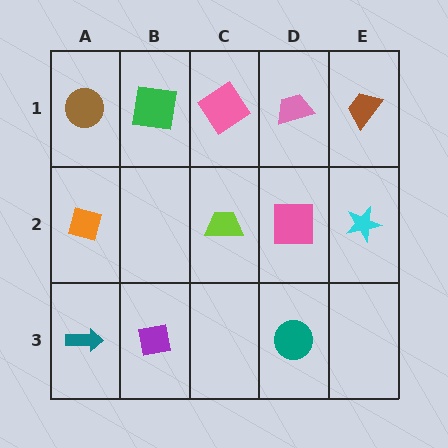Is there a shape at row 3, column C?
No, that cell is empty.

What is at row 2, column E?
A cyan star.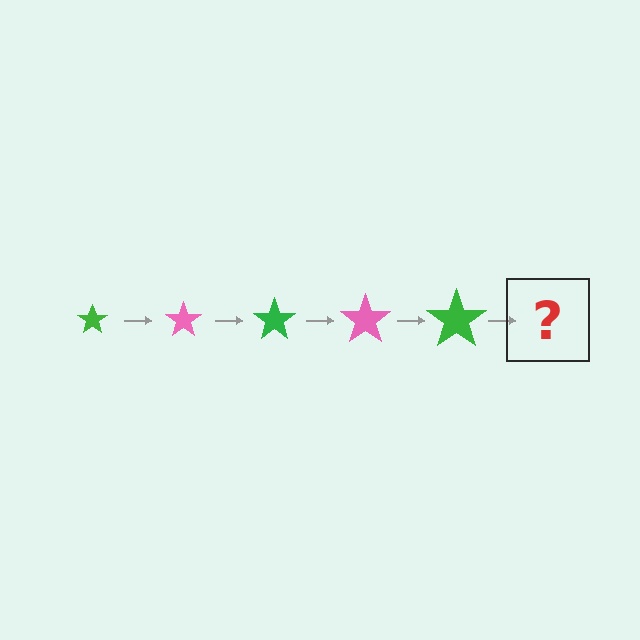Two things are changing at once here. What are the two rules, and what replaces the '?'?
The two rules are that the star grows larger each step and the color cycles through green and pink. The '?' should be a pink star, larger than the previous one.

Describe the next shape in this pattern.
It should be a pink star, larger than the previous one.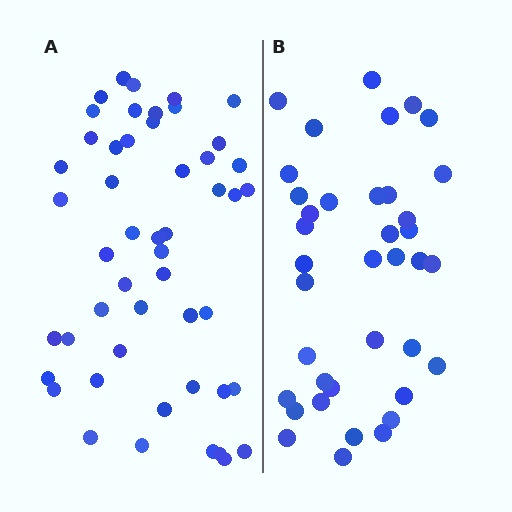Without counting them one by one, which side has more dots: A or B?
Region A (the left region) has more dots.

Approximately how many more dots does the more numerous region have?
Region A has roughly 12 or so more dots than region B.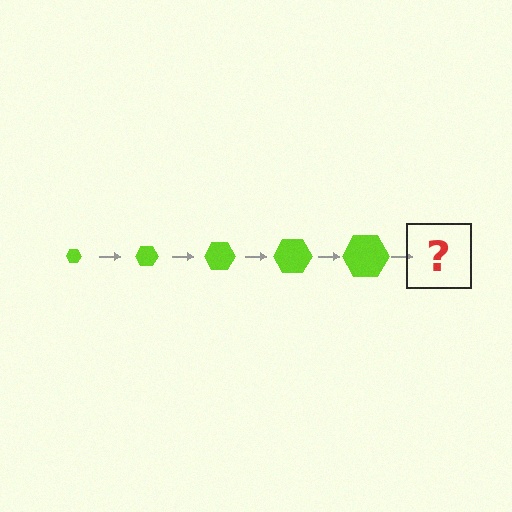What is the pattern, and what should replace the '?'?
The pattern is that the hexagon gets progressively larger each step. The '?' should be a lime hexagon, larger than the previous one.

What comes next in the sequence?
The next element should be a lime hexagon, larger than the previous one.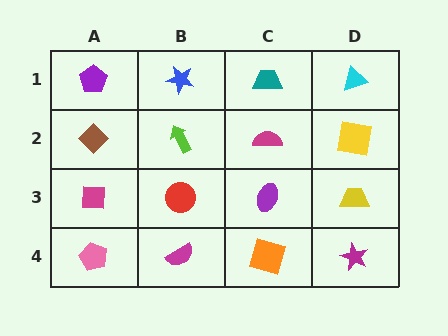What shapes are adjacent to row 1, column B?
A lime arrow (row 2, column B), a purple pentagon (row 1, column A), a teal trapezoid (row 1, column C).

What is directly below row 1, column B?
A lime arrow.